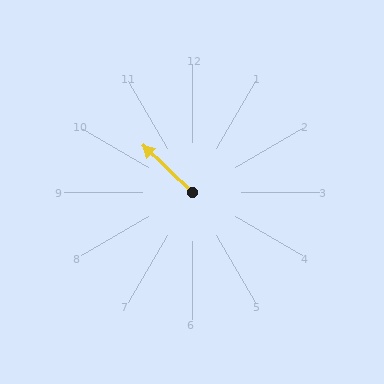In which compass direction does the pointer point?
Northwest.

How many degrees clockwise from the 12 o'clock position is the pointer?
Approximately 314 degrees.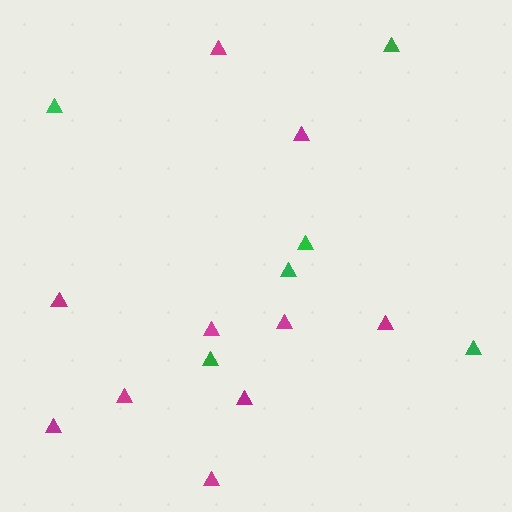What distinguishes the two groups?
There are 2 groups: one group of green triangles (6) and one group of magenta triangles (10).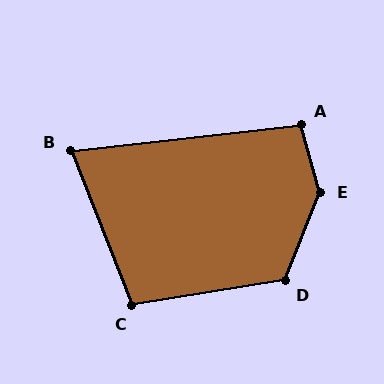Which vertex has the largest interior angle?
E, at approximately 142 degrees.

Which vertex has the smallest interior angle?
B, at approximately 75 degrees.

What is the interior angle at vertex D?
Approximately 121 degrees (obtuse).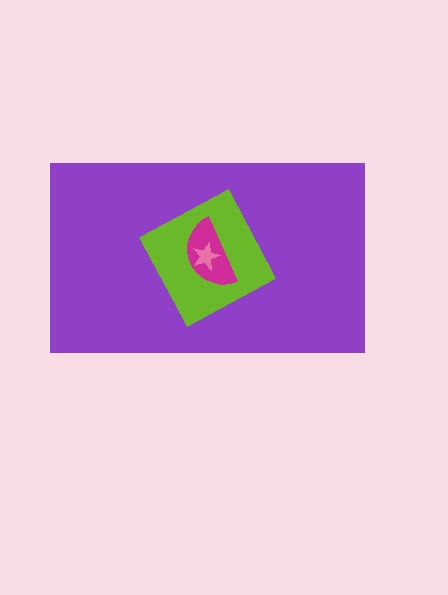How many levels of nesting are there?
4.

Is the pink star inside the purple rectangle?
Yes.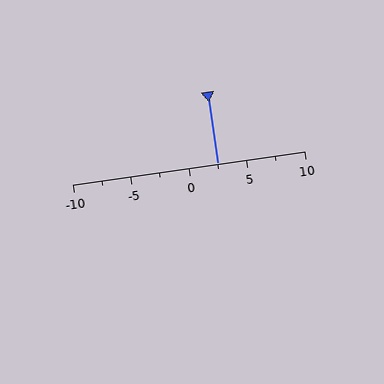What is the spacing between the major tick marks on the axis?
The major ticks are spaced 5 apart.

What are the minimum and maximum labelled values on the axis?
The axis runs from -10 to 10.